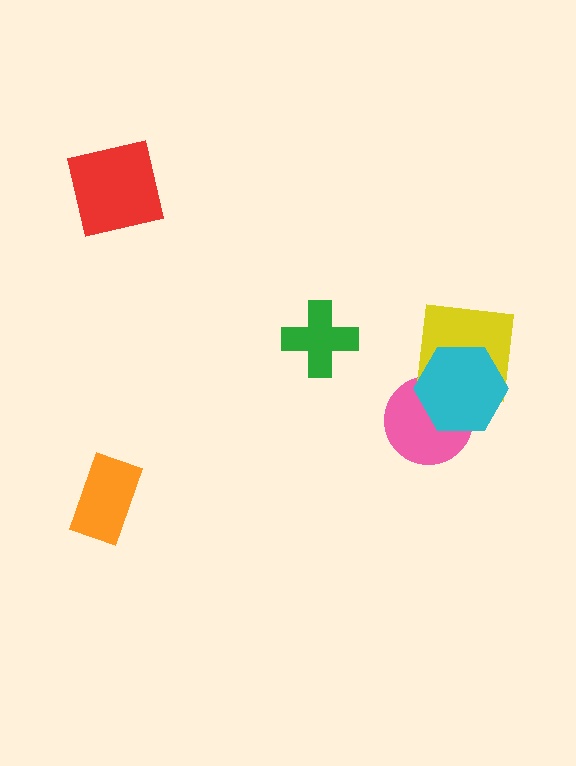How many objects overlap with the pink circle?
2 objects overlap with the pink circle.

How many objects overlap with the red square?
0 objects overlap with the red square.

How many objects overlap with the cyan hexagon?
2 objects overlap with the cyan hexagon.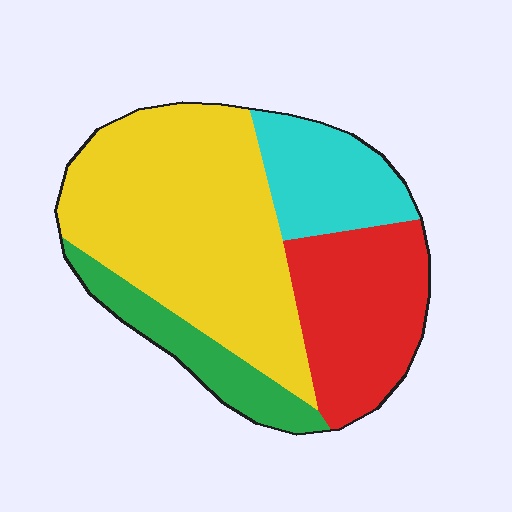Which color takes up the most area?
Yellow, at roughly 50%.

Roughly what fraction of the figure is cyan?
Cyan takes up about one sixth (1/6) of the figure.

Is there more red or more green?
Red.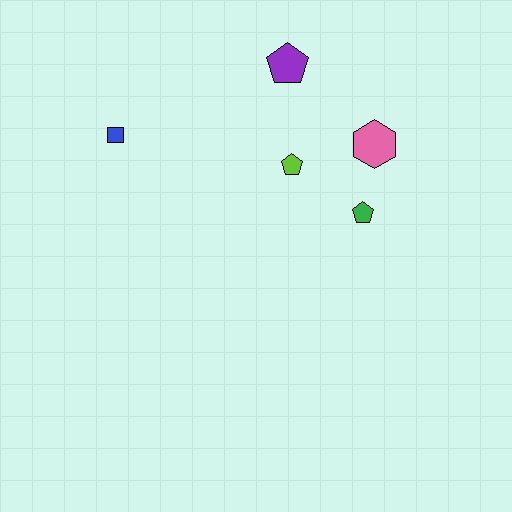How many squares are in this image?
There is 1 square.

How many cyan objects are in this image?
There are no cyan objects.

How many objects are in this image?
There are 5 objects.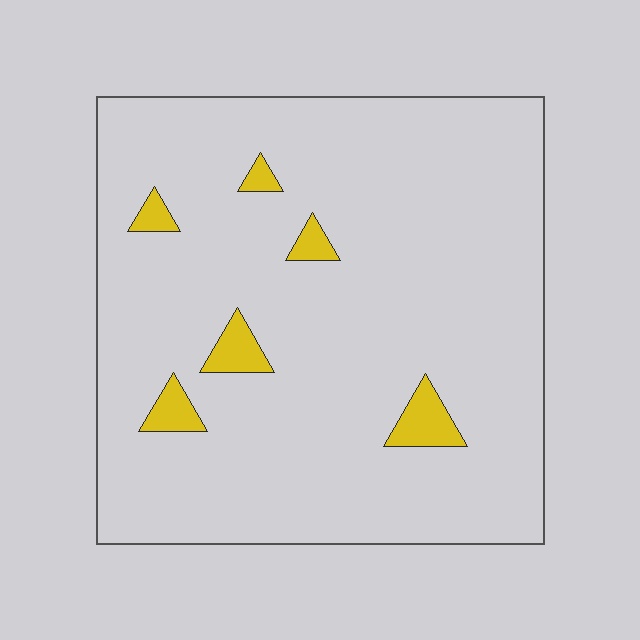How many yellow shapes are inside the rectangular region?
6.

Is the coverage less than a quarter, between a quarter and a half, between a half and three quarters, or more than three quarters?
Less than a quarter.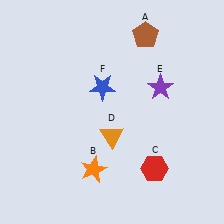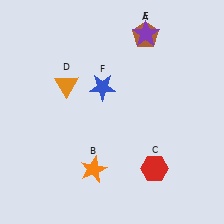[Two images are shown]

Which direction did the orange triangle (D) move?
The orange triangle (D) moved up.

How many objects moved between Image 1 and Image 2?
2 objects moved between the two images.